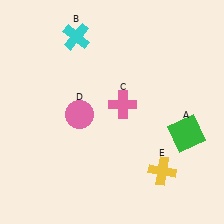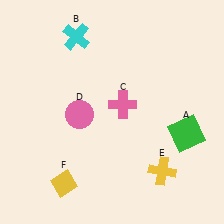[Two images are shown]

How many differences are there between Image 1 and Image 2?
There is 1 difference between the two images.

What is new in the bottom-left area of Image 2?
A yellow diamond (F) was added in the bottom-left area of Image 2.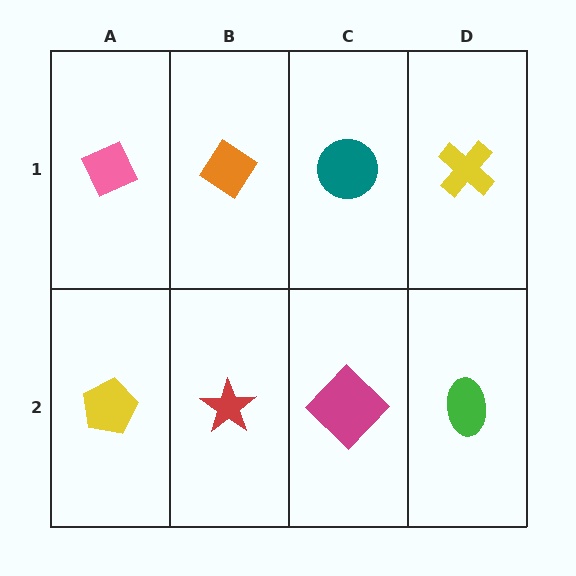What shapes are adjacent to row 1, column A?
A yellow pentagon (row 2, column A), an orange diamond (row 1, column B).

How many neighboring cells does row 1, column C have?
3.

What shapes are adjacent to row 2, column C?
A teal circle (row 1, column C), a red star (row 2, column B), a green ellipse (row 2, column D).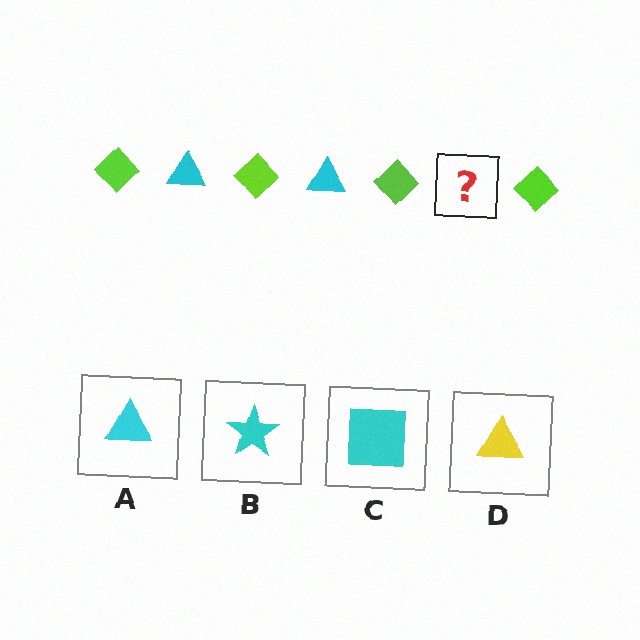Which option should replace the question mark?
Option A.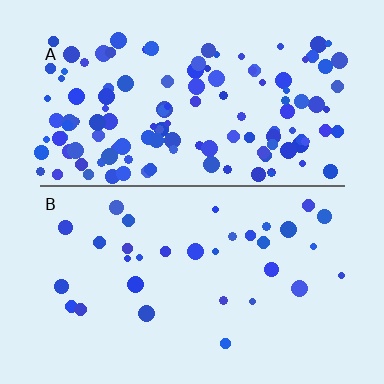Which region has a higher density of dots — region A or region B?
A (the top).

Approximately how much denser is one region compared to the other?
Approximately 3.8× — region A over region B.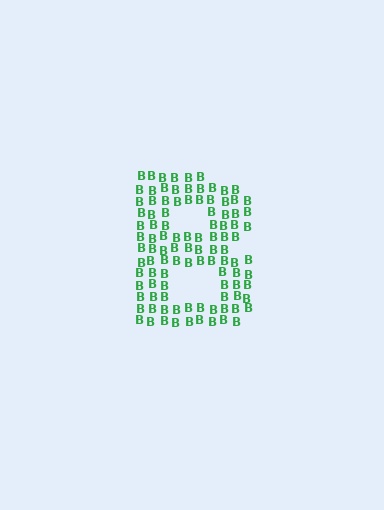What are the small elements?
The small elements are letter B's.